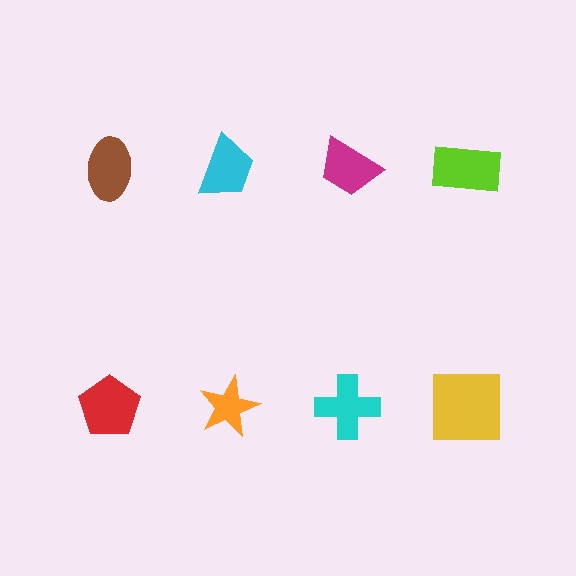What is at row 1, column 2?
A cyan trapezoid.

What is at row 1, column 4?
A lime rectangle.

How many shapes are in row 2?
4 shapes.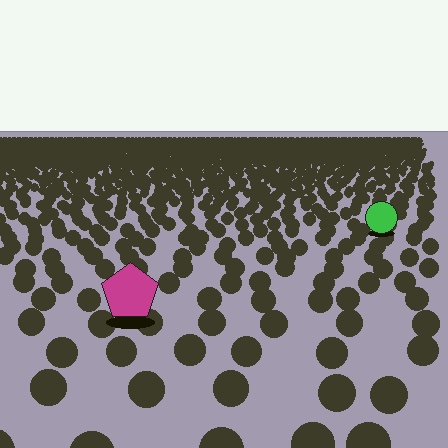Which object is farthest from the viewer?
The green circle is farthest from the viewer. It appears smaller and the ground texture around it is denser.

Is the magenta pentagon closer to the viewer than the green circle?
Yes. The magenta pentagon is closer — you can tell from the texture gradient: the ground texture is coarser near it.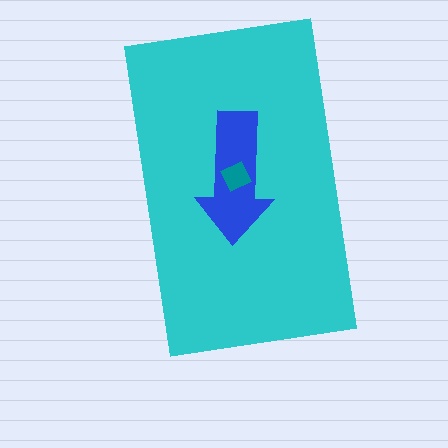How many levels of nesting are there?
3.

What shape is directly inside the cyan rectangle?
The blue arrow.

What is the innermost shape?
The teal diamond.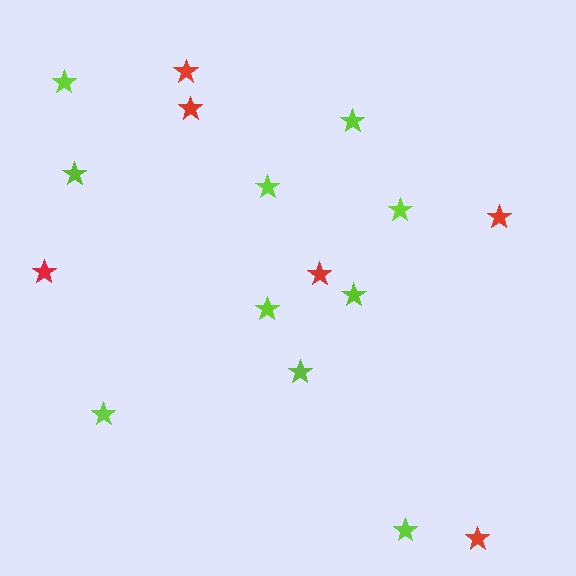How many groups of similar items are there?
There are 2 groups: one group of red stars (6) and one group of lime stars (10).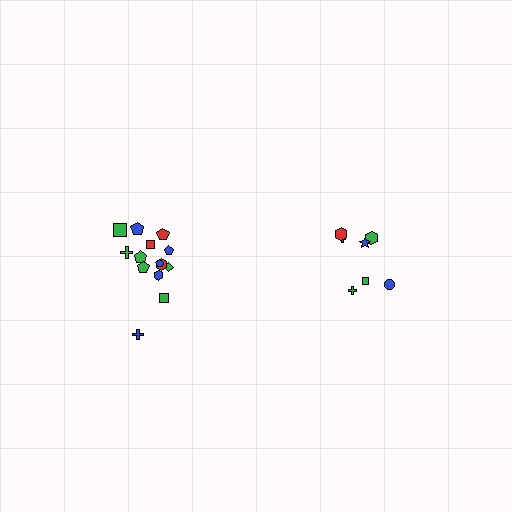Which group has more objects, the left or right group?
The left group.